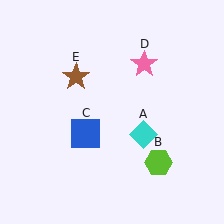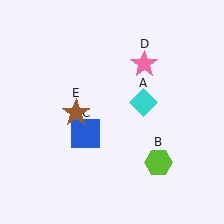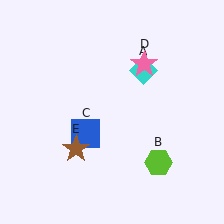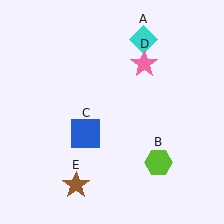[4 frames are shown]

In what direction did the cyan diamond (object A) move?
The cyan diamond (object A) moved up.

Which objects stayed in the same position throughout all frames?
Lime hexagon (object B) and blue square (object C) and pink star (object D) remained stationary.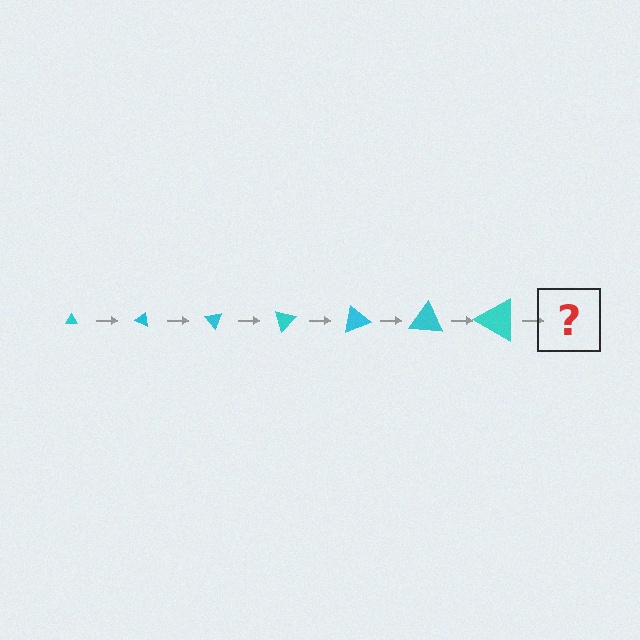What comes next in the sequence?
The next element should be a triangle, larger than the previous one and rotated 175 degrees from the start.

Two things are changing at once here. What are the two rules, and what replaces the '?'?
The two rules are that the triangle grows larger each step and it rotates 25 degrees each step. The '?' should be a triangle, larger than the previous one and rotated 175 degrees from the start.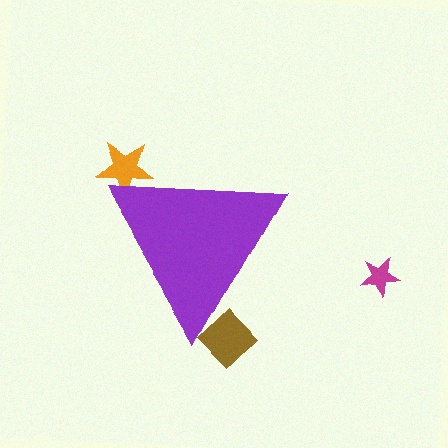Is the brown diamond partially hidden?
Yes, the brown diamond is partially hidden behind the purple triangle.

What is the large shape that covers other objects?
A purple triangle.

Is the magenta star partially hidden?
No, the magenta star is fully visible.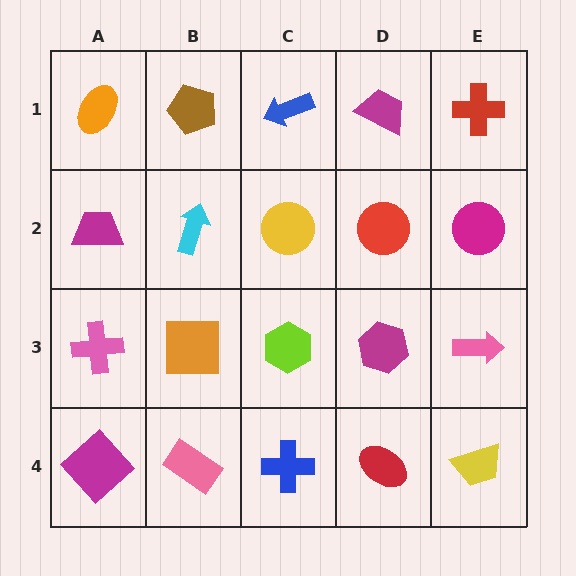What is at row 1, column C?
A blue arrow.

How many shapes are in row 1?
5 shapes.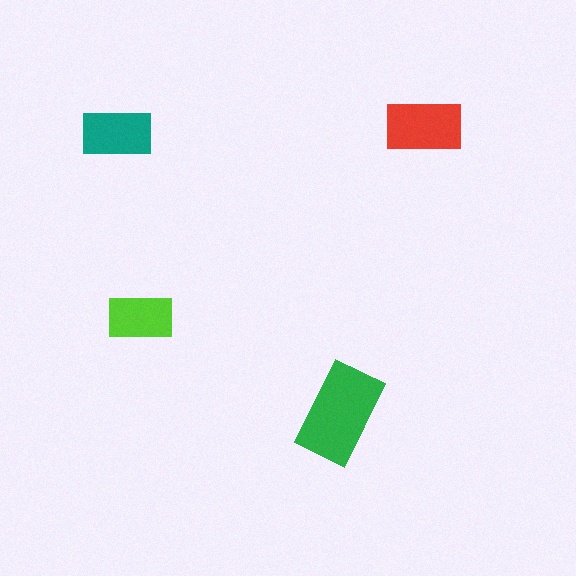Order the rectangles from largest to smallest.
the green one, the red one, the teal one, the lime one.